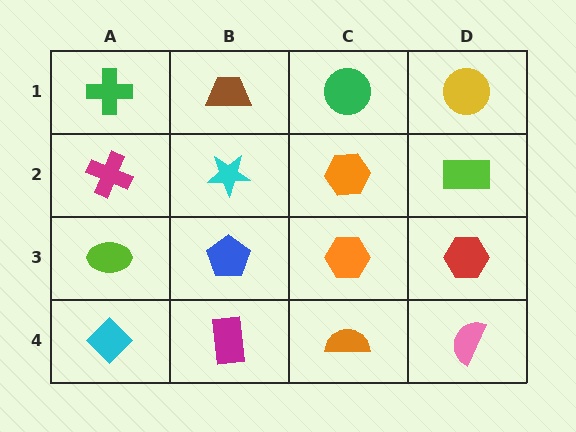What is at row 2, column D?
A lime rectangle.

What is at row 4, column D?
A pink semicircle.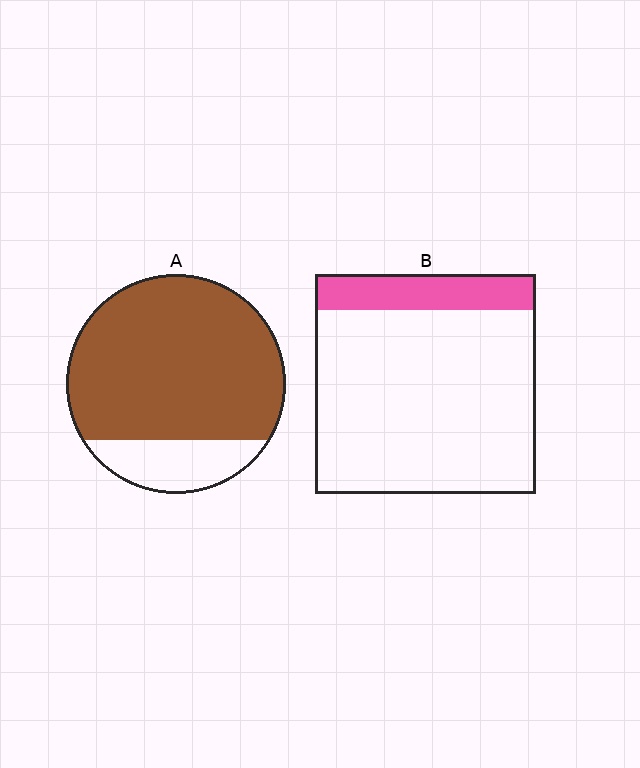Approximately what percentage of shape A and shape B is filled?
A is approximately 80% and B is approximately 15%.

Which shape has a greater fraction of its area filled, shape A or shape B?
Shape A.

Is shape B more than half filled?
No.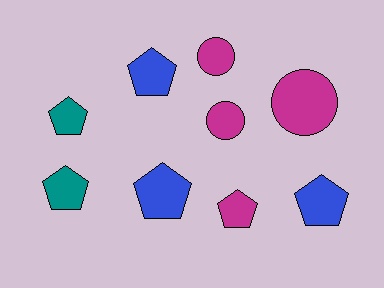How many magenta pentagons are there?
There is 1 magenta pentagon.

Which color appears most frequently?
Magenta, with 4 objects.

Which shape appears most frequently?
Pentagon, with 6 objects.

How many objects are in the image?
There are 9 objects.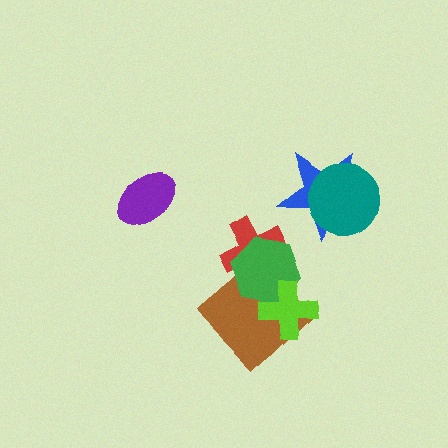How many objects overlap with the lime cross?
2 objects overlap with the lime cross.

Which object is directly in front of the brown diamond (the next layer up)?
The green hexagon is directly in front of the brown diamond.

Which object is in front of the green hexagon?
The lime cross is in front of the green hexagon.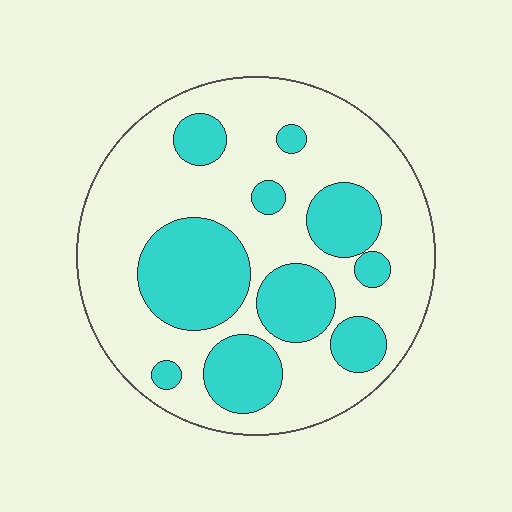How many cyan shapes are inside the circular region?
10.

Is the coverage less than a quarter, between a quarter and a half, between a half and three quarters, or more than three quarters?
Between a quarter and a half.